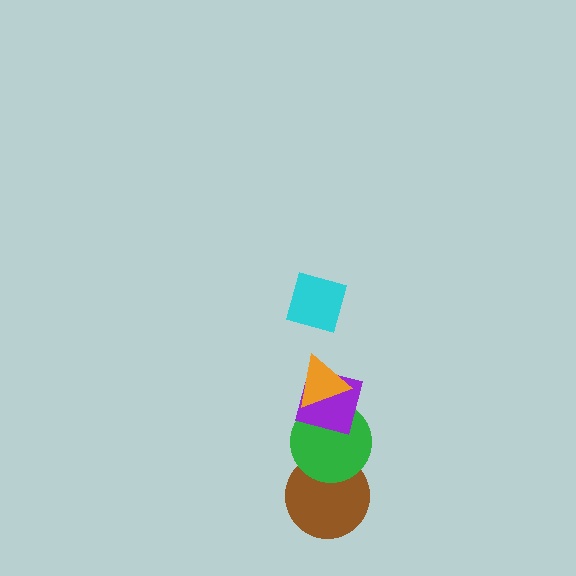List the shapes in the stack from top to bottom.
From top to bottom: the cyan diamond, the orange triangle, the purple square, the green circle, the brown circle.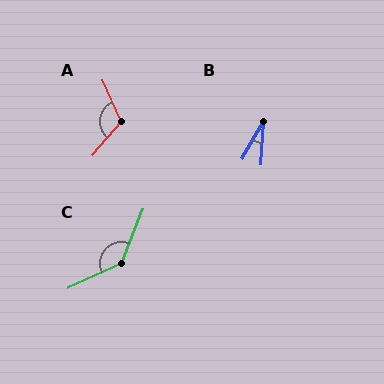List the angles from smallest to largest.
B (26°), A (116°), C (136°).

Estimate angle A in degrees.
Approximately 116 degrees.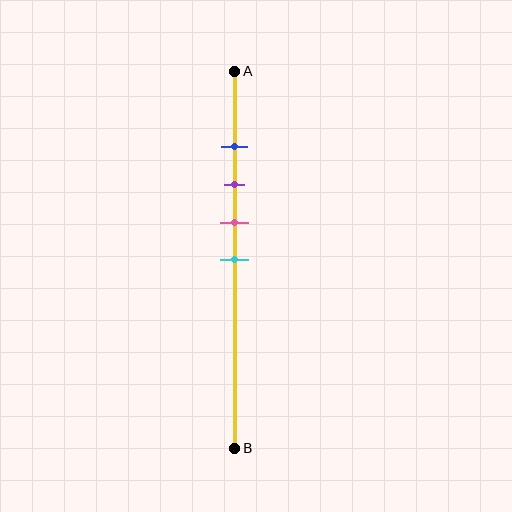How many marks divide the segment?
There are 4 marks dividing the segment.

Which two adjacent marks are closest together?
The blue and purple marks are the closest adjacent pair.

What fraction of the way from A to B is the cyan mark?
The cyan mark is approximately 50% (0.5) of the way from A to B.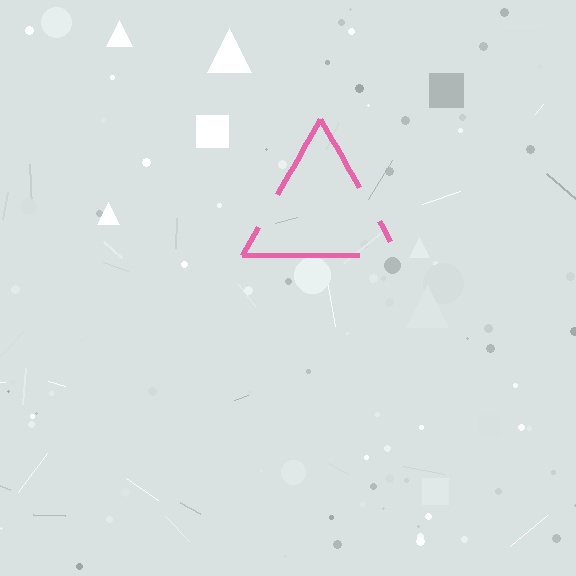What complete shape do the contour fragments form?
The contour fragments form a triangle.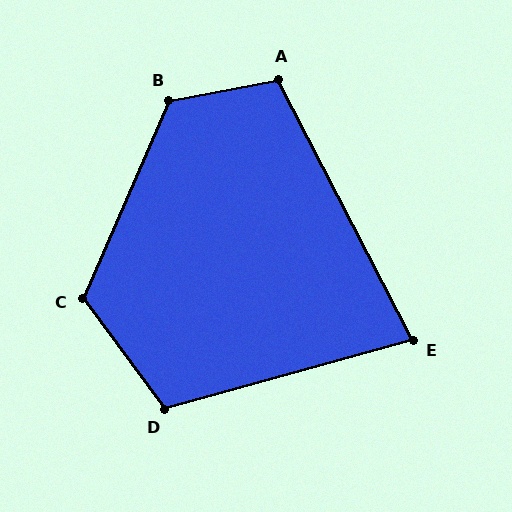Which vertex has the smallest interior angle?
E, at approximately 78 degrees.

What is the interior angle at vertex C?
Approximately 120 degrees (obtuse).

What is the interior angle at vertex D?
Approximately 111 degrees (obtuse).